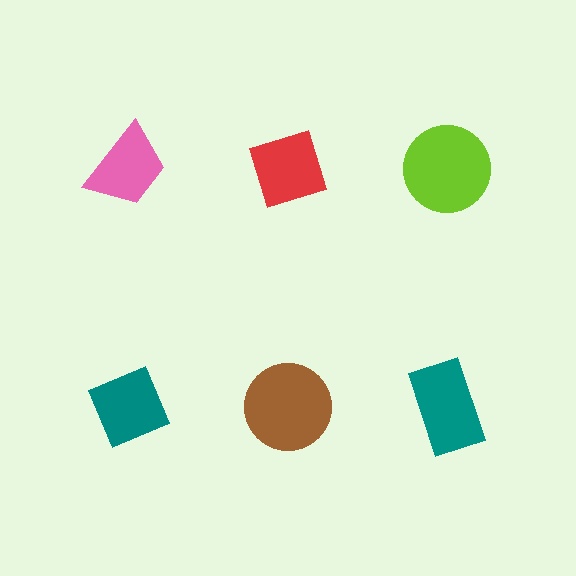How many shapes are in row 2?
3 shapes.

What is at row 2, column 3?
A teal rectangle.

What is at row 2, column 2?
A brown circle.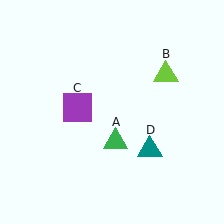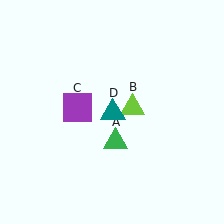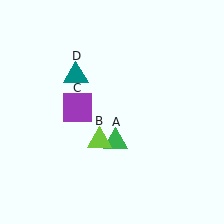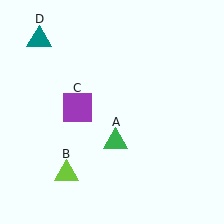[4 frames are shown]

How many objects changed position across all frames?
2 objects changed position: lime triangle (object B), teal triangle (object D).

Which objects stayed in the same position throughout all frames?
Green triangle (object A) and purple square (object C) remained stationary.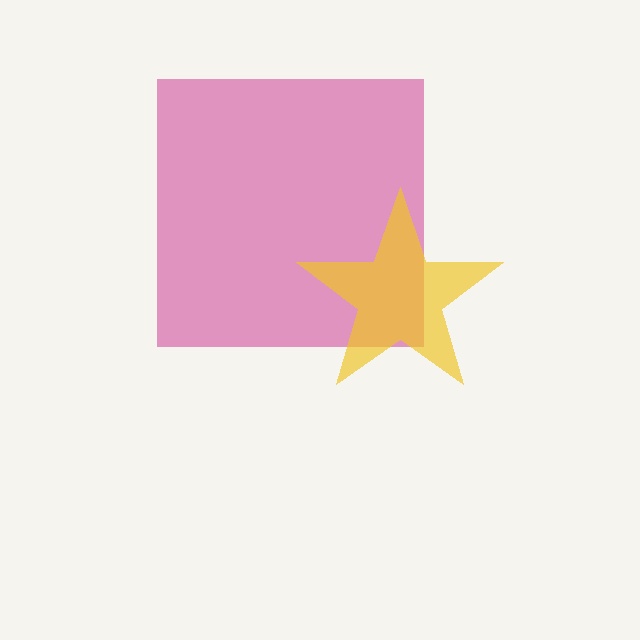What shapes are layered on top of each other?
The layered shapes are: a pink square, a yellow star.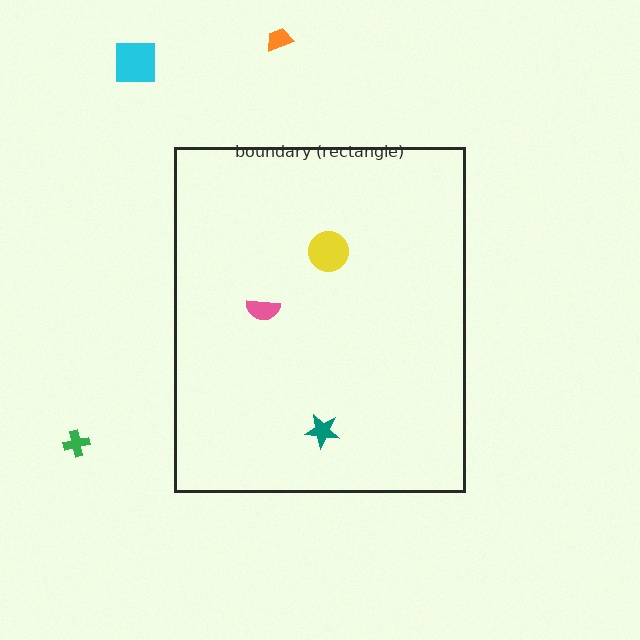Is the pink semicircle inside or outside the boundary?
Inside.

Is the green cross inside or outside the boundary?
Outside.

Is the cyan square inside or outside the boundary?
Outside.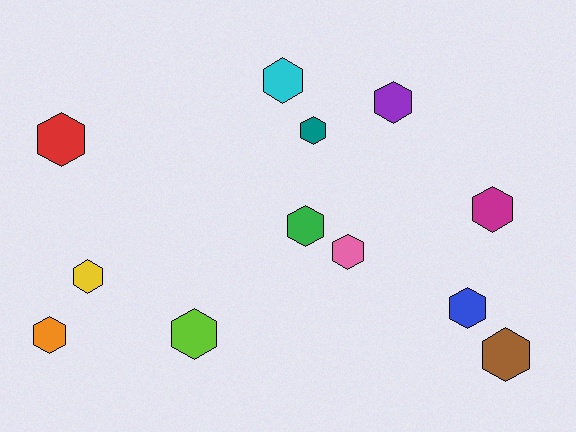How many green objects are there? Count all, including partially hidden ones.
There is 1 green object.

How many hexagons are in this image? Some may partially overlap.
There are 12 hexagons.